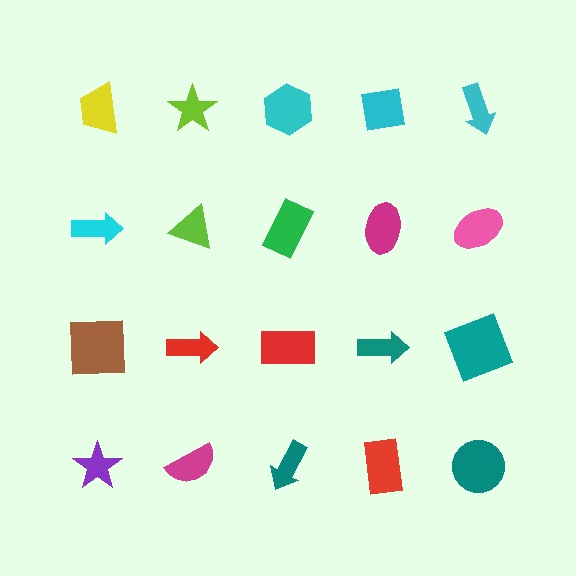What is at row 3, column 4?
A teal arrow.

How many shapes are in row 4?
5 shapes.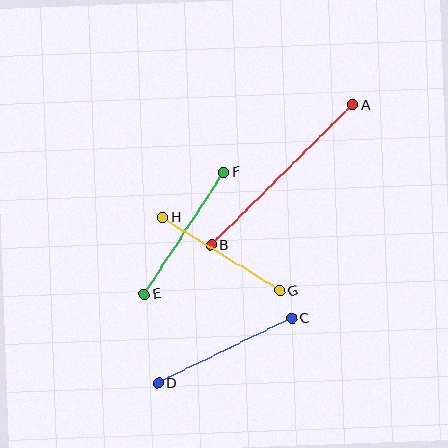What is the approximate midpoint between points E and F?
The midpoint is at approximately (184, 233) pixels.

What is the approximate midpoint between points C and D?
The midpoint is at approximately (225, 351) pixels.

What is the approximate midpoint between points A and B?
The midpoint is at approximately (282, 175) pixels.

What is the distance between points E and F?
The distance is approximately 146 pixels.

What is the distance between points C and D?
The distance is approximately 149 pixels.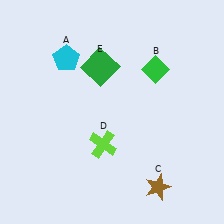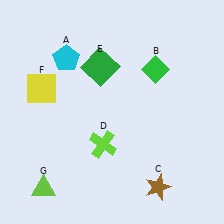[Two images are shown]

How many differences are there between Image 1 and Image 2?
There are 2 differences between the two images.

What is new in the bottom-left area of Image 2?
A lime triangle (G) was added in the bottom-left area of Image 2.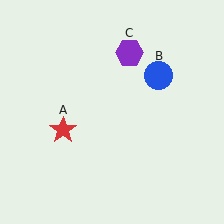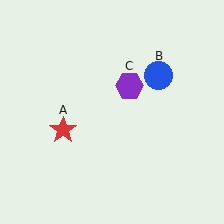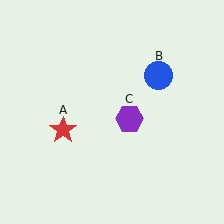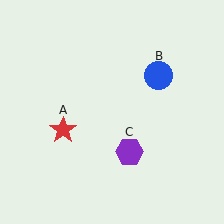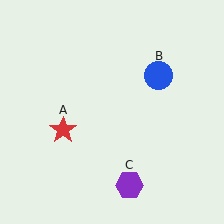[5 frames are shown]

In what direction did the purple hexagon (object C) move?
The purple hexagon (object C) moved down.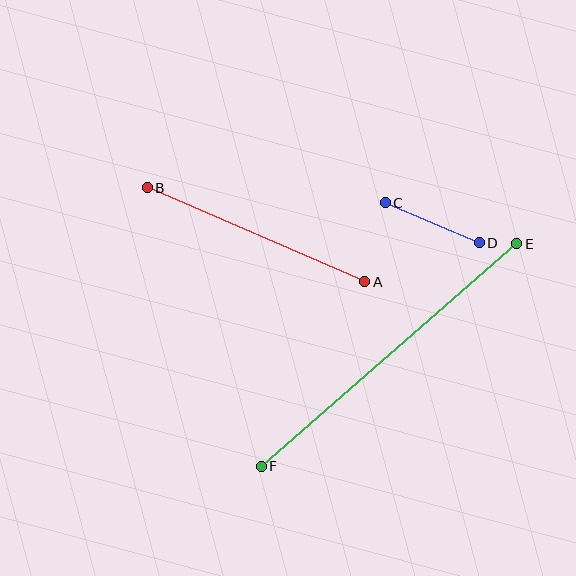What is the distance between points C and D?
The distance is approximately 102 pixels.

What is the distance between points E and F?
The distance is approximately 339 pixels.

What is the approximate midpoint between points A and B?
The midpoint is at approximately (256, 235) pixels.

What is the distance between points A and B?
The distance is approximately 237 pixels.